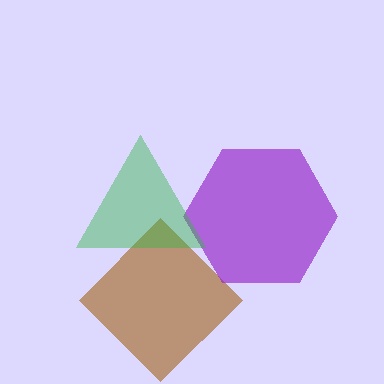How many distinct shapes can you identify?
There are 3 distinct shapes: a brown diamond, a purple hexagon, a green triangle.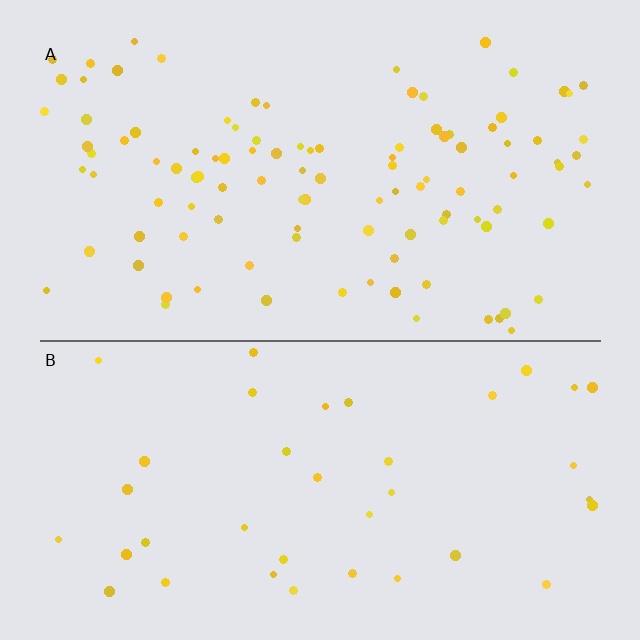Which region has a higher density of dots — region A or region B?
A (the top).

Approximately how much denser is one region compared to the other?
Approximately 2.7× — region A over region B.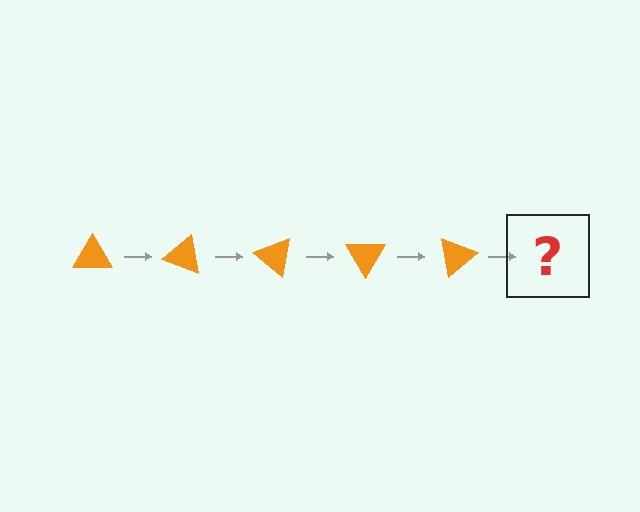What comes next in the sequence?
The next element should be an orange triangle rotated 100 degrees.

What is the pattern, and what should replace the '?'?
The pattern is that the triangle rotates 20 degrees each step. The '?' should be an orange triangle rotated 100 degrees.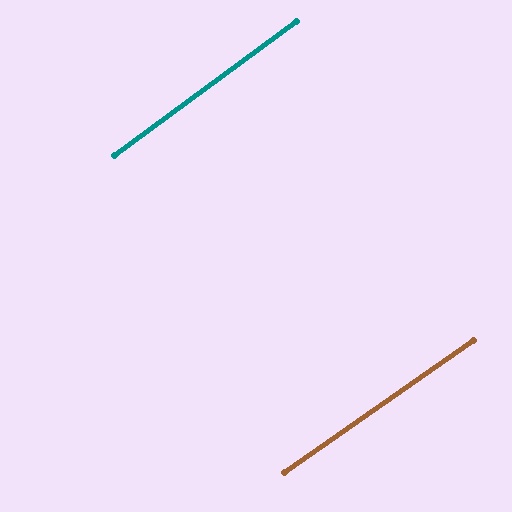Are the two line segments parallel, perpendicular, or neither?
Parallel — their directions differ by only 1.5°.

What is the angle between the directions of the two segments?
Approximately 2 degrees.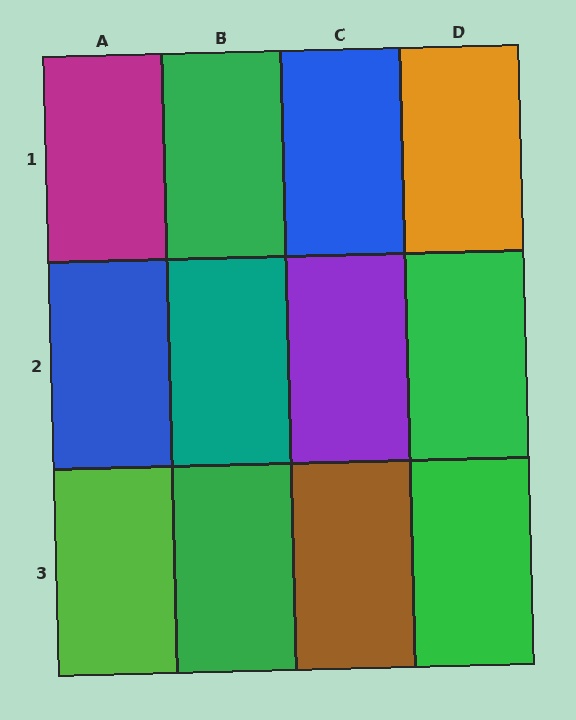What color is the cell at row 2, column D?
Green.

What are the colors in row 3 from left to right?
Lime, green, brown, green.